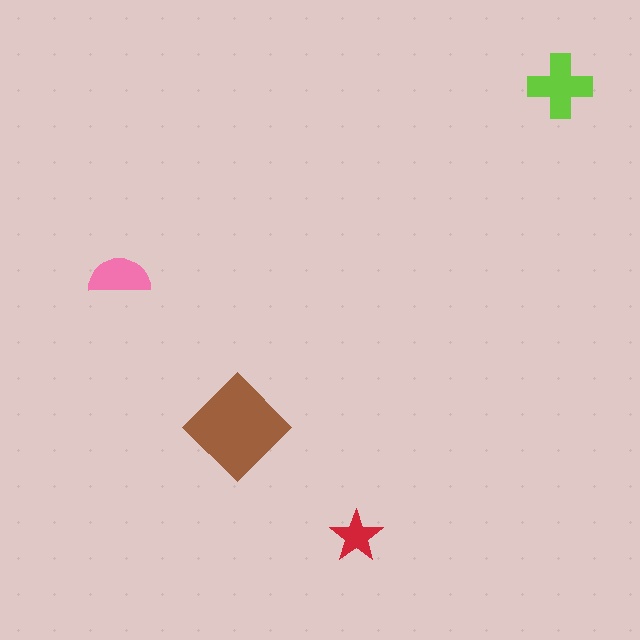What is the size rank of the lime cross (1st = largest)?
2nd.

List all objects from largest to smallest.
The brown diamond, the lime cross, the pink semicircle, the red star.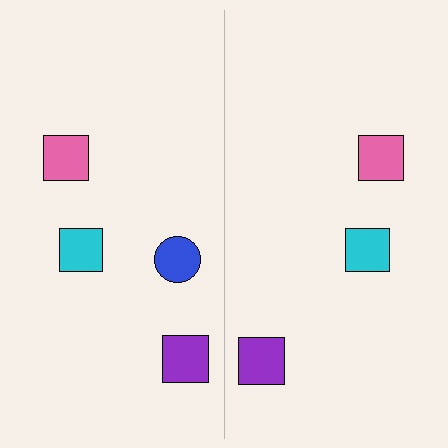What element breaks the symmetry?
A blue circle is missing from the right side.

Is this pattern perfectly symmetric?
No, the pattern is not perfectly symmetric. A blue circle is missing from the right side.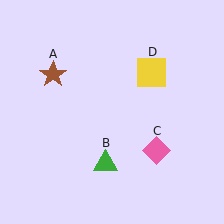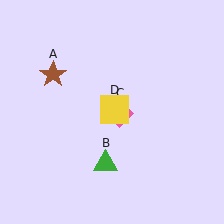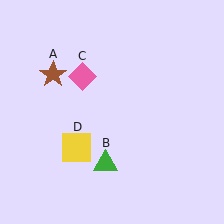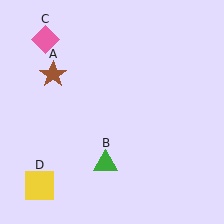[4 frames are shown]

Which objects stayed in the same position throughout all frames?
Brown star (object A) and green triangle (object B) remained stationary.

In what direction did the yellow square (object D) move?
The yellow square (object D) moved down and to the left.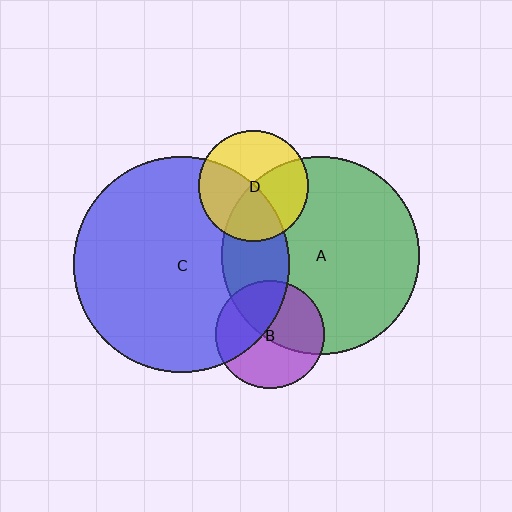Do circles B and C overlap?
Yes.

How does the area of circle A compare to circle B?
Approximately 3.3 times.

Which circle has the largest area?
Circle C (blue).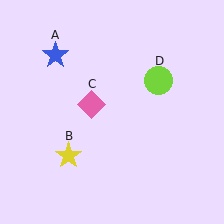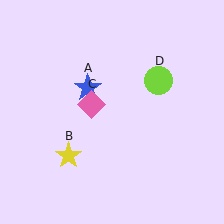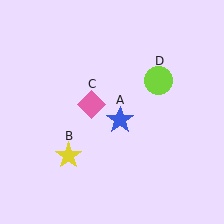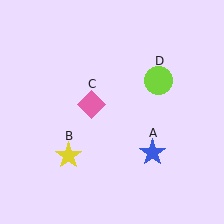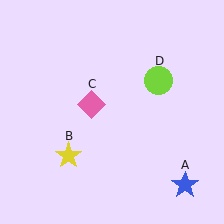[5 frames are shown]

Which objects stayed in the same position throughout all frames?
Yellow star (object B) and pink diamond (object C) and lime circle (object D) remained stationary.